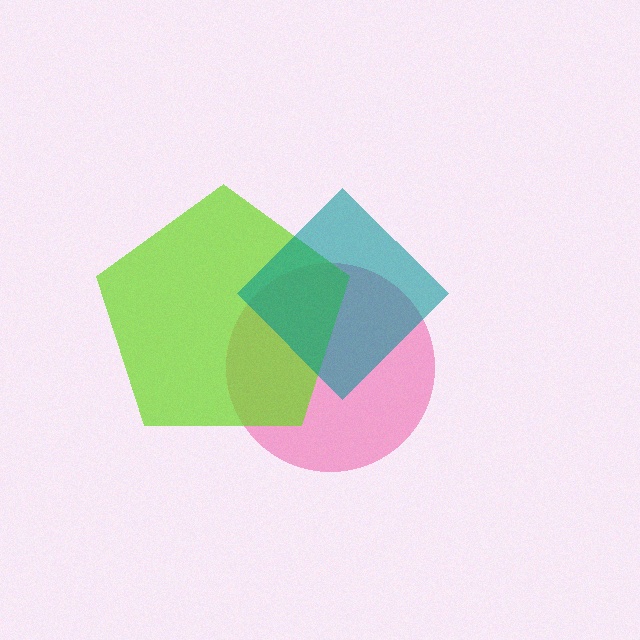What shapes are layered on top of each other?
The layered shapes are: a pink circle, a lime pentagon, a teal diamond.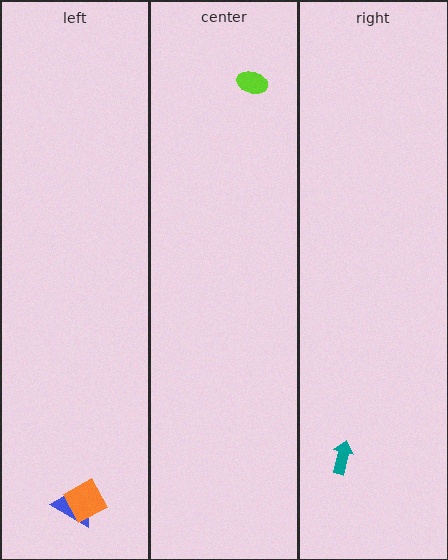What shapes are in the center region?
The lime ellipse.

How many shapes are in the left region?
2.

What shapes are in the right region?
The teal arrow.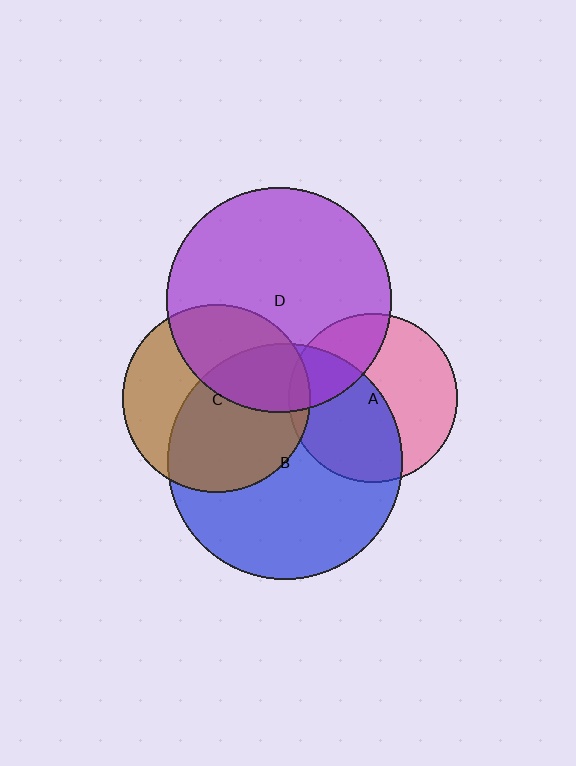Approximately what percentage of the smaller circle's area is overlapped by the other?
Approximately 50%.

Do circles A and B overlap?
Yes.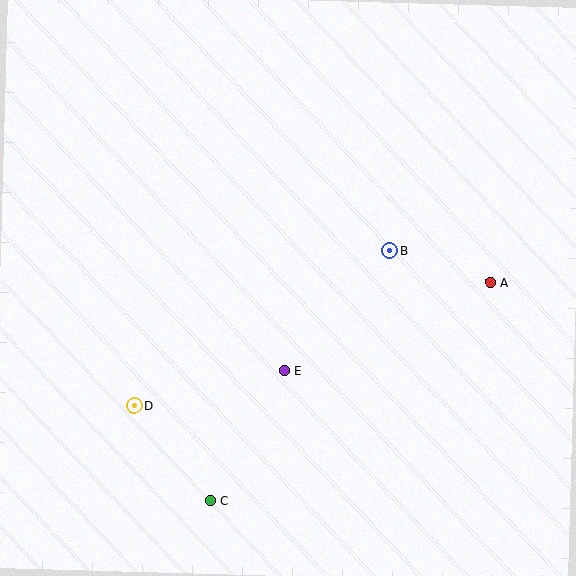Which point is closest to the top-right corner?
Point A is closest to the top-right corner.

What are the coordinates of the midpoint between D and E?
The midpoint between D and E is at (209, 388).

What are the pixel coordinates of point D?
Point D is at (134, 406).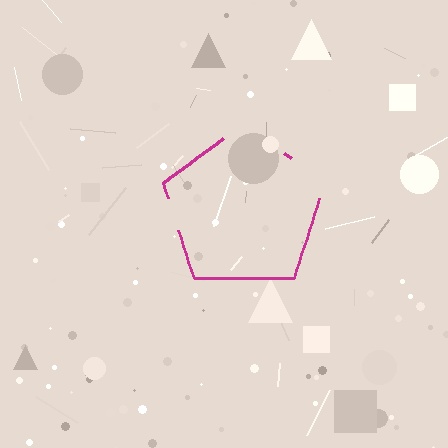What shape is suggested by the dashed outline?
The dashed outline suggests a pentagon.